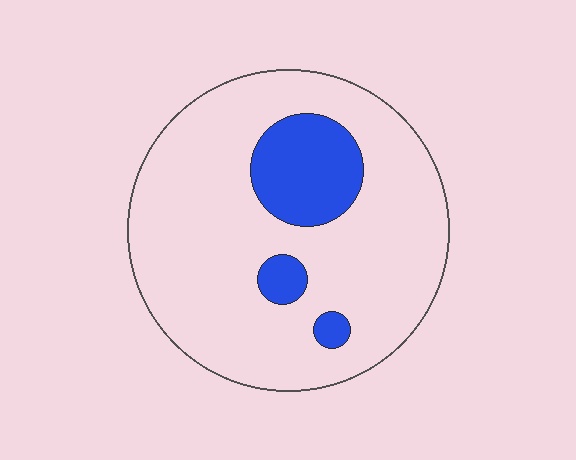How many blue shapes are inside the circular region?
3.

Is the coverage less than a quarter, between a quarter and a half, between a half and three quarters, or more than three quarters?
Less than a quarter.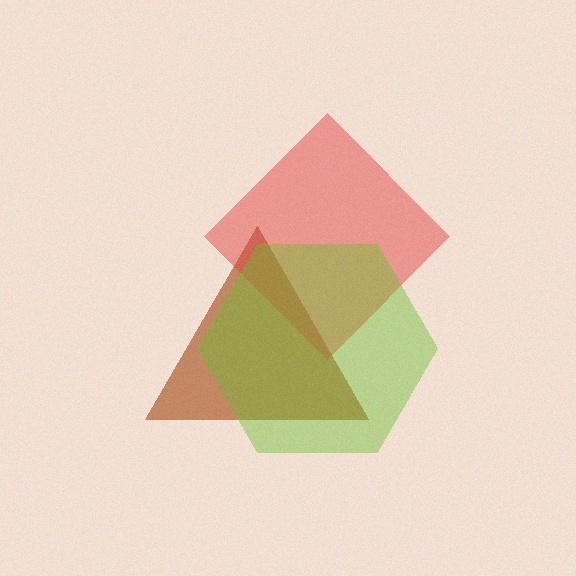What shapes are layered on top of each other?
The layered shapes are: a brown triangle, a red diamond, a lime hexagon.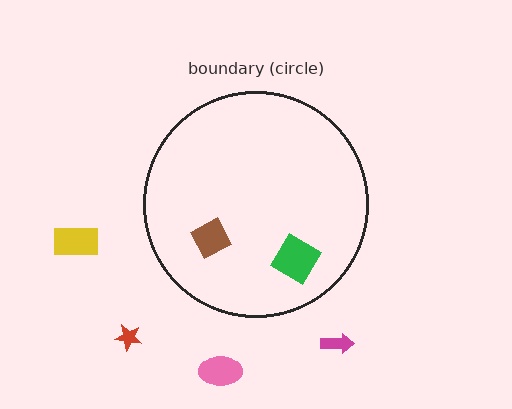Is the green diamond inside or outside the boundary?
Inside.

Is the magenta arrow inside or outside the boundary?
Outside.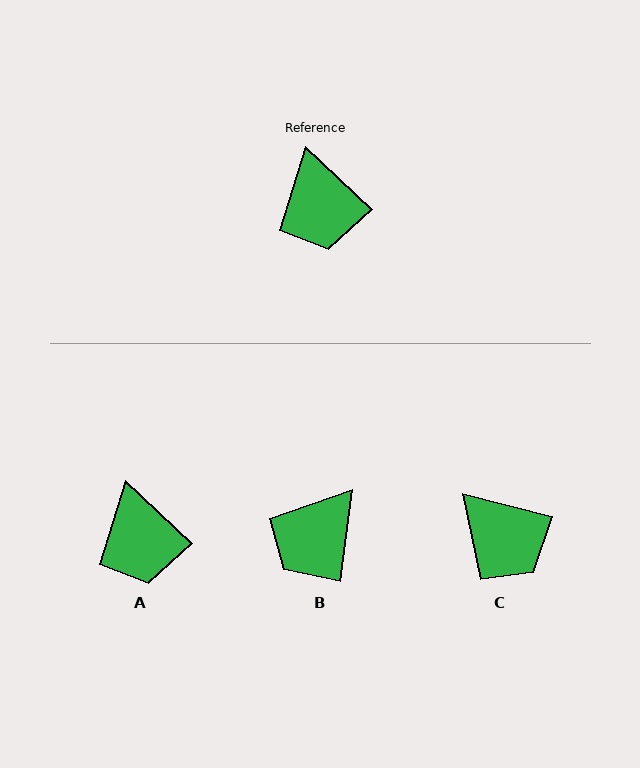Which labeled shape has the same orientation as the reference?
A.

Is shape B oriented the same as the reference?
No, it is off by about 54 degrees.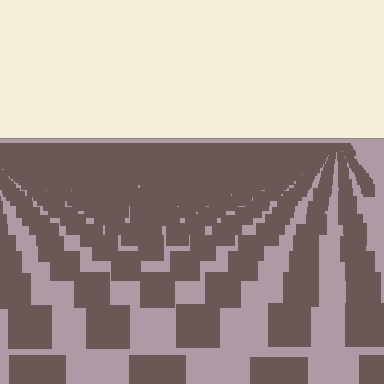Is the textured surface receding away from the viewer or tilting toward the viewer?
The surface is receding away from the viewer. Texture elements get smaller and denser toward the top.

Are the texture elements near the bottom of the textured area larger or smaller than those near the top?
Larger. Near the bottom, elements are closer to the viewer and appear at a bigger on-screen size.